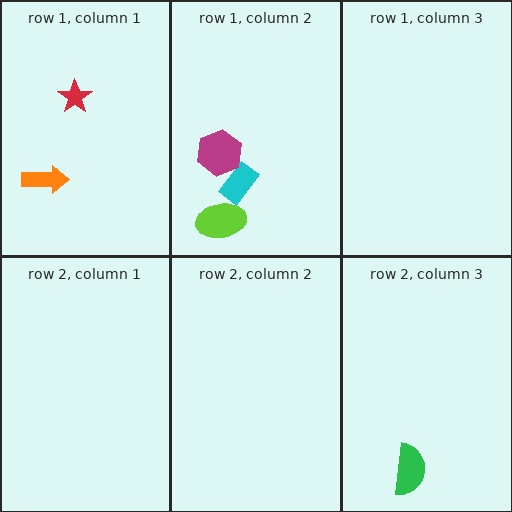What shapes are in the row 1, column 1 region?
The red star, the orange arrow.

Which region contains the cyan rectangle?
The row 1, column 2 region.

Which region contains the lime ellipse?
The row 1, column 2 region.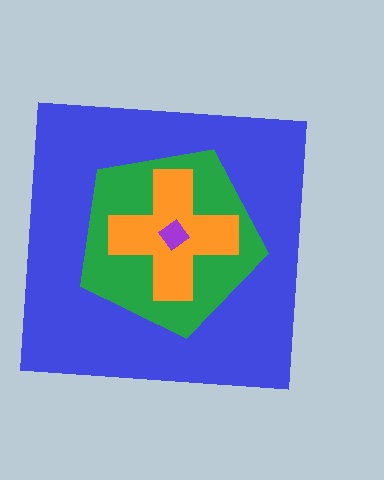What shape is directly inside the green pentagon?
The orange cross.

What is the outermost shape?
The blue square.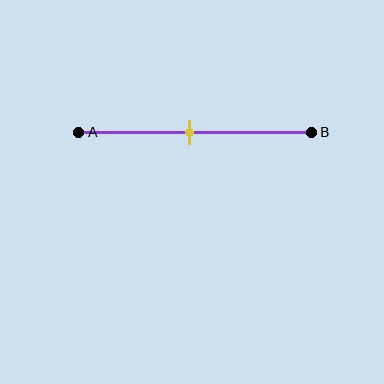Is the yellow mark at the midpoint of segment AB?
Yes, the mark is approximately at the midpoint.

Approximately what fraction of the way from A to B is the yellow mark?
The yellow mark is approximately 50% of the way from A to B.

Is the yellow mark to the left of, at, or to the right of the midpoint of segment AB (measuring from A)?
The yellow mark is approximately at the midpoint of segment AB.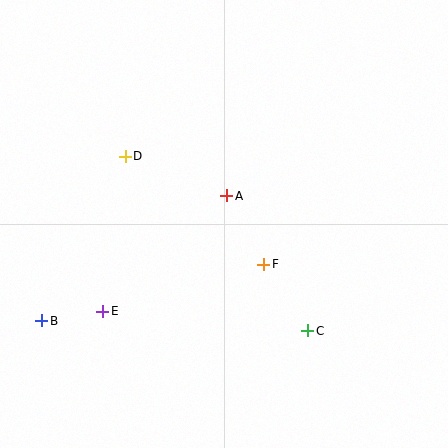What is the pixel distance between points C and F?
The distance between C and F is 80 pixels.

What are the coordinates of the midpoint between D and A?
The midpoint between D and A is at (176, 176).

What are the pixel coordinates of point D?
Point D is at (125, 156).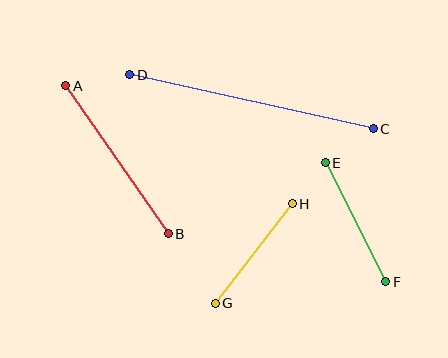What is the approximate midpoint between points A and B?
The midpoint is at approximately (117, 160) pixels.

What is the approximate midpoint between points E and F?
The midpoint is at approximately (356, 222) pixels.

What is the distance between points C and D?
The distance is approximately 249 pixels.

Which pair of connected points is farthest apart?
Points C and D are farthest apart.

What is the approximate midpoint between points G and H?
The midpoint is at approximately (254, 254) pixels.